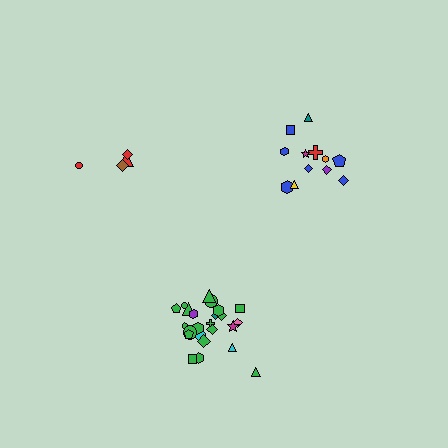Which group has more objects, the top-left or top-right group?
The top-right group.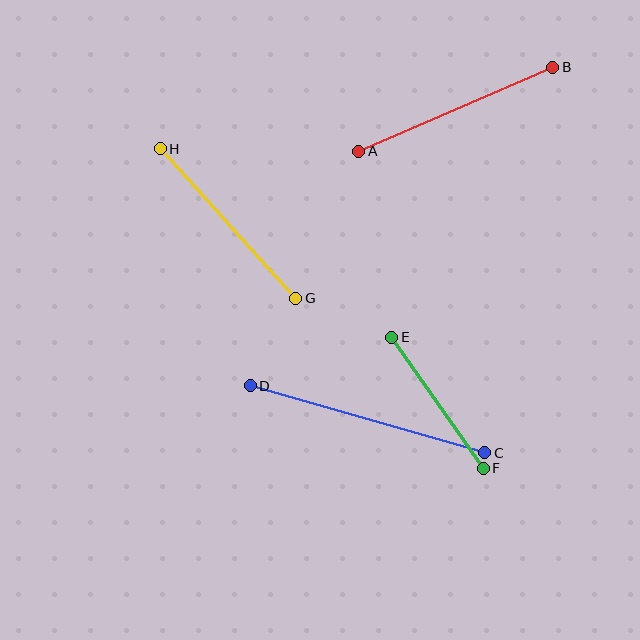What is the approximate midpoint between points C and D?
The midpoint is at approximately (368, 419) pixels.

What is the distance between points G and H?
The distance is approximately 202 pixels.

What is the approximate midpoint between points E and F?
The midpoint is at approximately (437, 403) pixels.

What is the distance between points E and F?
The distance is approximately 160 pixels.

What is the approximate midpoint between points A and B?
The midpoint is at approximately (456, 109) pixels.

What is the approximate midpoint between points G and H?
The midpoint is at approximately (228, 223) pixels.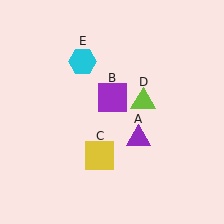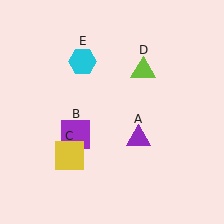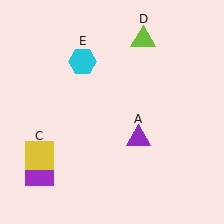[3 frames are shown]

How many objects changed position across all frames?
3 objects changed position: purple square (object B), yellow square (object C), lime triangle (object D).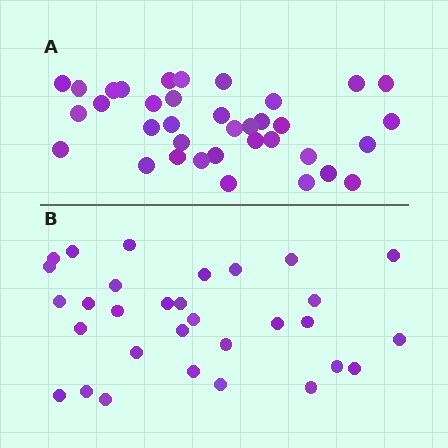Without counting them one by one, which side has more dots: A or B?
Region A (the top region) has more dots.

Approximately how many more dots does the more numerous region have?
Region A has about 5 more dots than region B.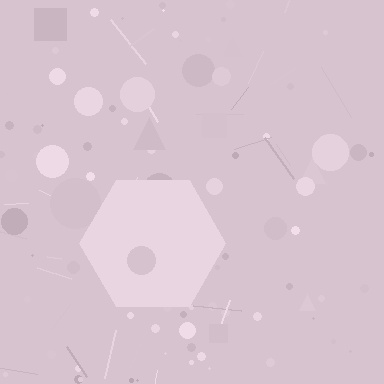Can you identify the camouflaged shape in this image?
The camouflaged shape is a hexagon.